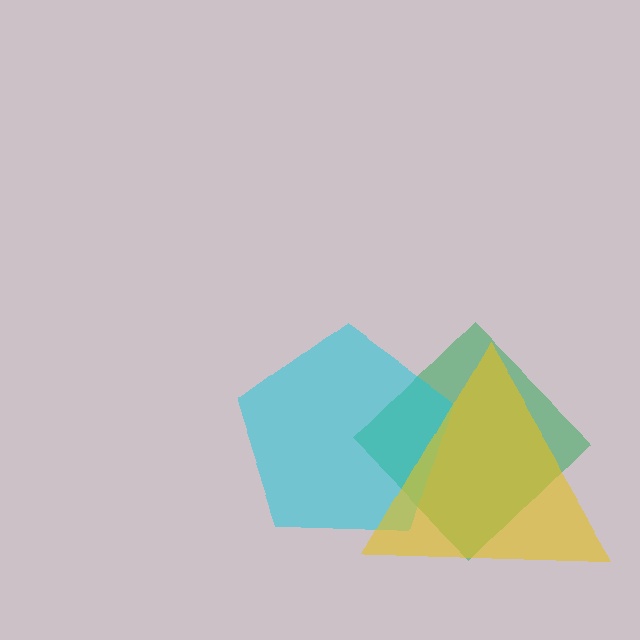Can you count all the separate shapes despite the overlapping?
Yes, there are 3 separate shapes.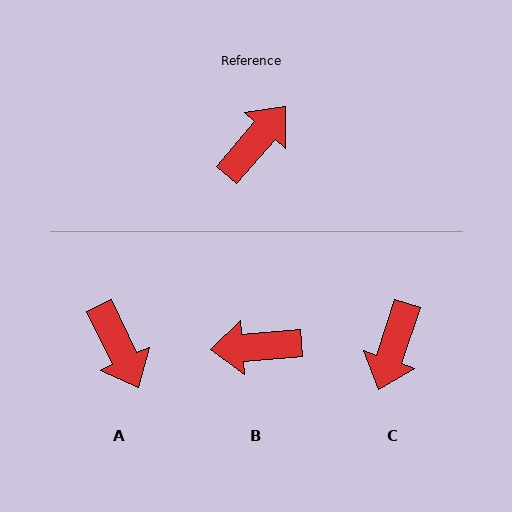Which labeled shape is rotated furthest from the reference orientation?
C, about 158 degrees away.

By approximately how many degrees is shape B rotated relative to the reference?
Approximately 135 degrees counter-clockwise.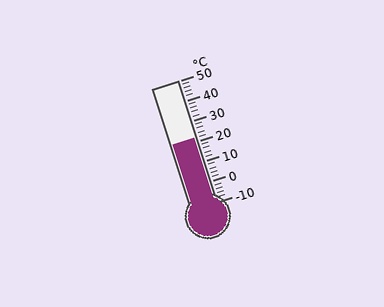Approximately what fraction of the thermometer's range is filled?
The thermometer is filled to approximately 55% of its range.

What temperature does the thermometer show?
The thermometer shows approximately 22°C.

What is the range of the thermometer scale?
The thermometer scale ranges from -10°C to 50°C.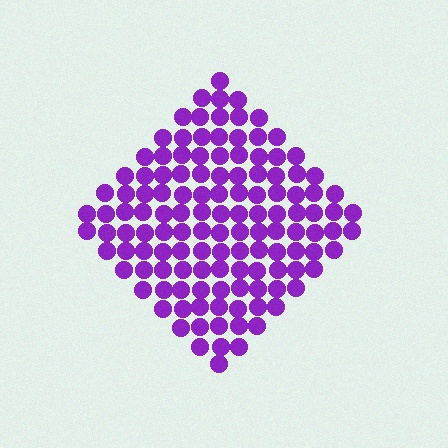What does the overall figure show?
The overall figure shows a diamond.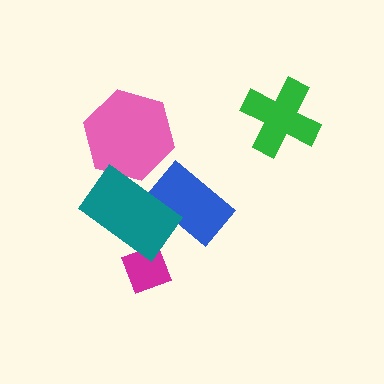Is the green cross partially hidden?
No, no other shape covers it.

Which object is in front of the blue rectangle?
The teal rectangle is in front of the blue rectangle.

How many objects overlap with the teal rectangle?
3 objects overlap with the teal rectangle.